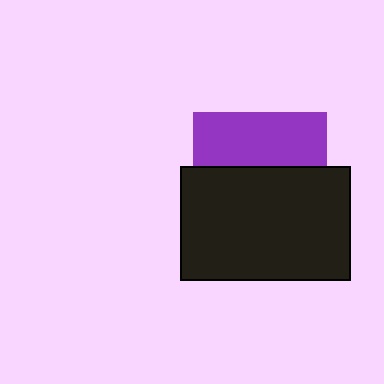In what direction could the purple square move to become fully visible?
The purple square could move up. That would shift it out from behind the black rectangle entirely.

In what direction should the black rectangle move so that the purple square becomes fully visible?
The black rectangle should move down. That is the shortest direction to clear the overlap and leave the purple square fully visible.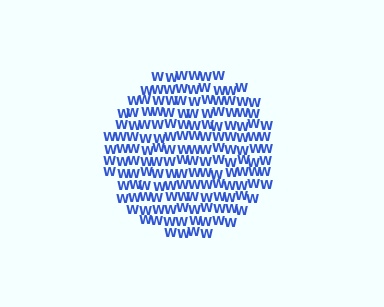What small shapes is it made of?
It is made of small letter W's.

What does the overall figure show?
The overall figure shows a circle.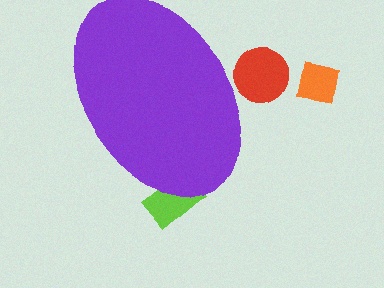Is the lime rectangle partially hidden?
Yes, the lime rectangle is partially hidden behind the purple ellipse.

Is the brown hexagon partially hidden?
Yes, the brown hexagon is partially hidden behind the purple ellipse.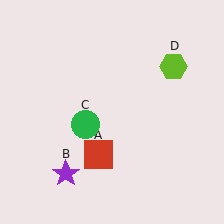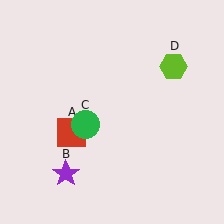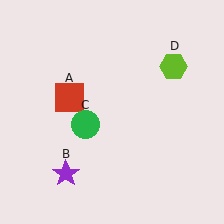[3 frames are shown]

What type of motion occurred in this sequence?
The red square (object A) rotated clockwise around the center of the scene.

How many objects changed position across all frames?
1 object changed position: red square (object A).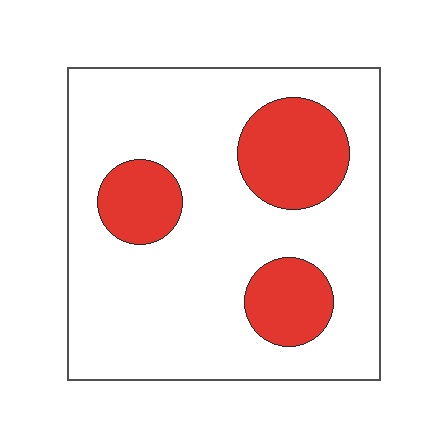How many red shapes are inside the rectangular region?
3.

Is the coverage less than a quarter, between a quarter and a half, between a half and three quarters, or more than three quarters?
Less than a quarter.